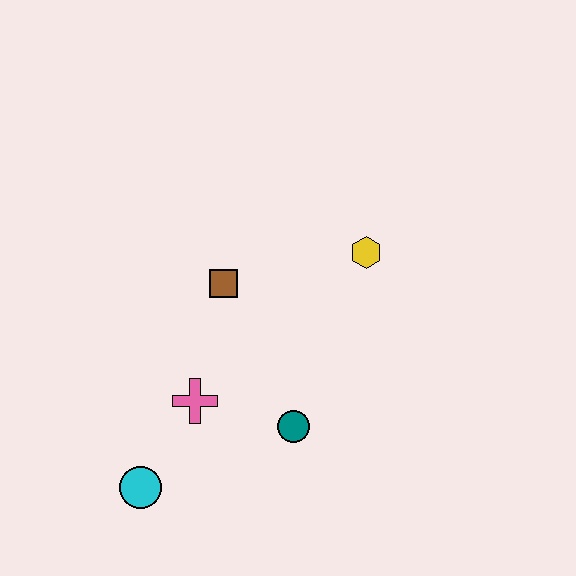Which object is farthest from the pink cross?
The yellow hexagon is farthest from the pink cross.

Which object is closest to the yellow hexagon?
The brown square is closest to the yellow hexagon.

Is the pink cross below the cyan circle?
No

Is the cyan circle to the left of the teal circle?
Yes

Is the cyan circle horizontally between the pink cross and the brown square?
No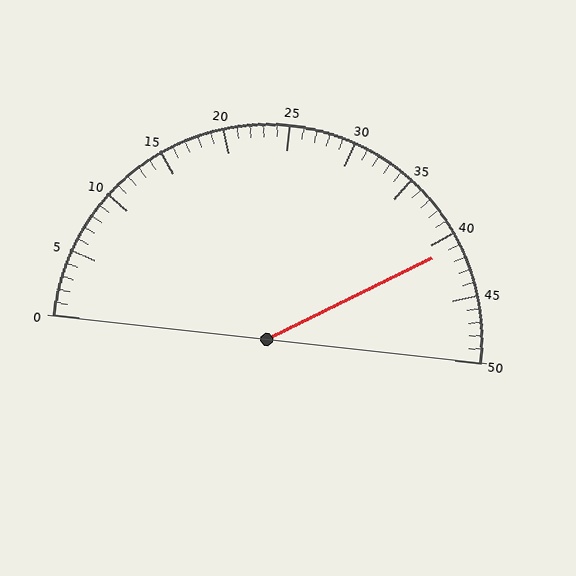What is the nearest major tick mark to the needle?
The nearest major tick mark is 40.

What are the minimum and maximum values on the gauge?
The gauge ranges from 0 to 50.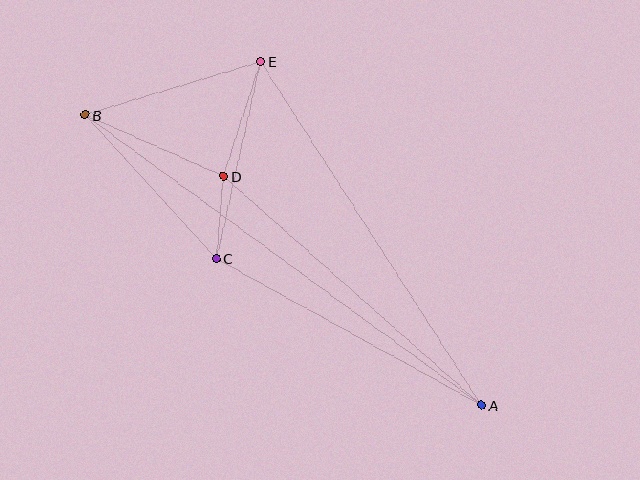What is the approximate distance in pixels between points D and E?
The distance between D and E is approximately 121 pixels.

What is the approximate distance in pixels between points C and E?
The distance between C and E is approximately 202 pixels.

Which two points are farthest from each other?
Points A and B are farthest from each other.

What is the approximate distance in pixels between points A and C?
The distance between A and C is approximately 303 pixels.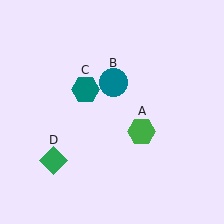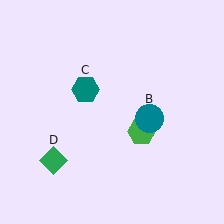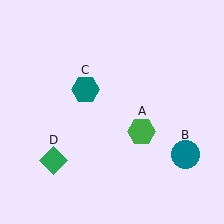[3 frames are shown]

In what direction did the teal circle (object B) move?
The teal circle (object B) moved down and to the right.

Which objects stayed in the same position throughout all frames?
Green hexagon (object A) and teal hexagon (object C) and green diamond (object D) remained stationary.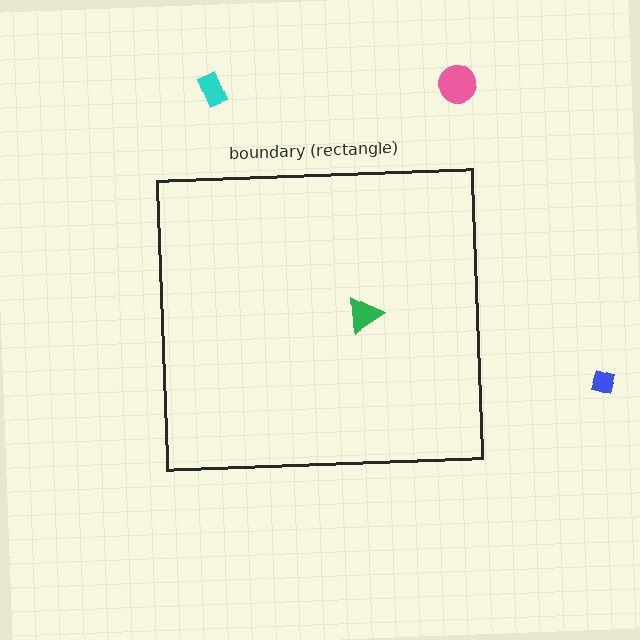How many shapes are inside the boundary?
1 inside, 3 outside.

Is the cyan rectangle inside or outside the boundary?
Outside.